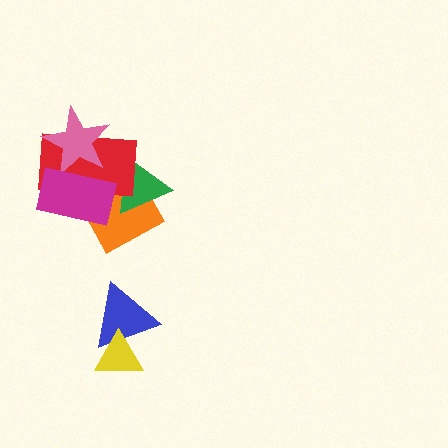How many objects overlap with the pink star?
2 objects overlap with the pink star.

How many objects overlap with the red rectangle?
4 objects overlap with the red rectangle.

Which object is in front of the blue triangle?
The yellow triangle is in front of the blue triangle.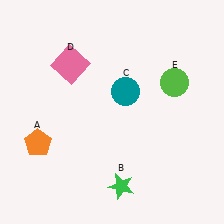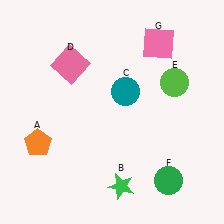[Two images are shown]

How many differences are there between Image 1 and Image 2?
There are 2 differences between the two images.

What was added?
A green circle (F), a pink square (G) were added in Image 2.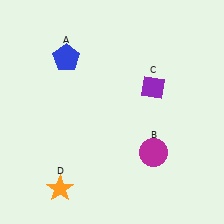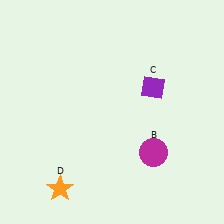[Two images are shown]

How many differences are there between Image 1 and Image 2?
There is 1 difference between the two images.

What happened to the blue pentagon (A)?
The blue pentagon (A) was removed in Image 2. It was in the top-left area of Image 1.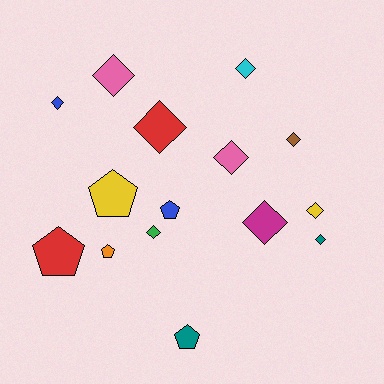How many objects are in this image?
There are 15 objects.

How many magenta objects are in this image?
There is 1 magenta object.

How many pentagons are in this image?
There are 5 pentagons.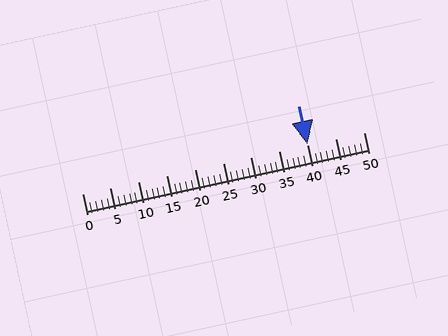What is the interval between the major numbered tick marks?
The major tick marks are spaced 5 units apart.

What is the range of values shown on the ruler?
The ruler shows values from 0 to 50.